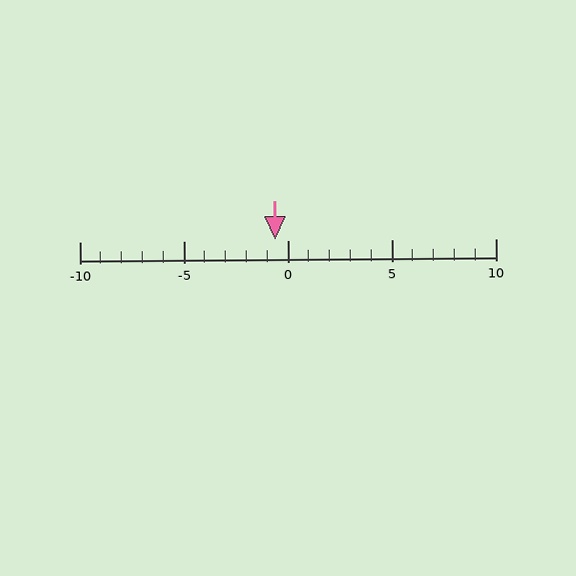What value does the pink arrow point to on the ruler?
The pink arrow points to approximately -1.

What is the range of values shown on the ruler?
The ruler shows values from -10 to 10.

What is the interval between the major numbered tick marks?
The major tick marks are spaced 5 units apart.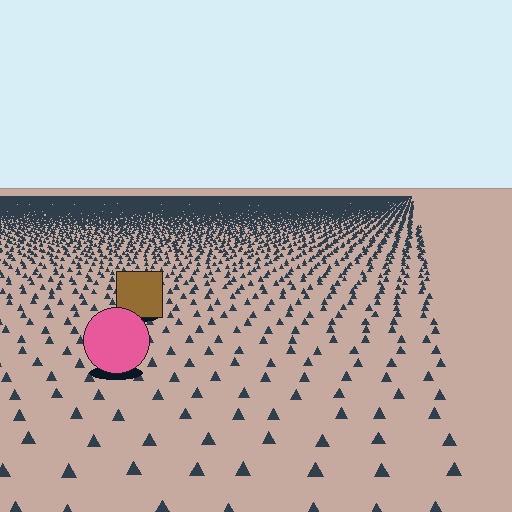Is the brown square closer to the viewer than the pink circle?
No. The pink circle is closer — you can tell from the texture gradient: the ground texture is coarser near it.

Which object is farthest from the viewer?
The brown square is farthest from the viewer. It appears smaller and the ground texture around it is denser.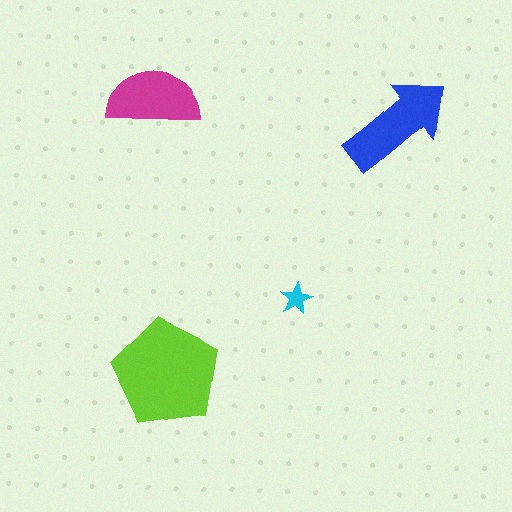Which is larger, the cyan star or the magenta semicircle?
The magenta semicircle.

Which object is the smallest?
The cyan star.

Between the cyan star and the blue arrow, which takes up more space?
The blue arrow.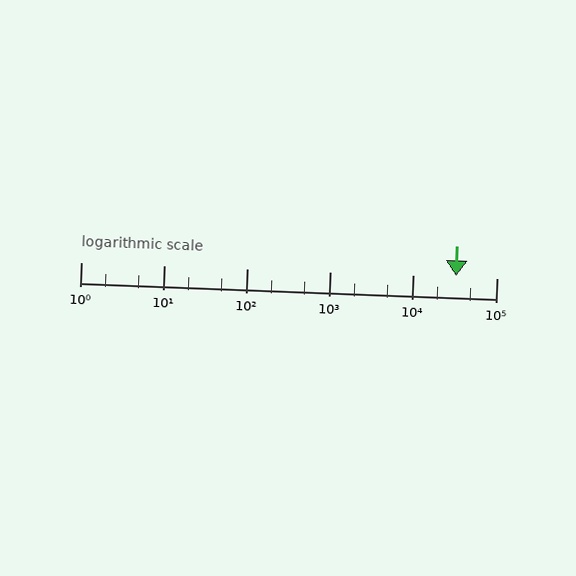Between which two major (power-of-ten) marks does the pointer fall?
The pointer is between 10000 and 100000.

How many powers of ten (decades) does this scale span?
The scale spans 5 decades, from 1 to 100000.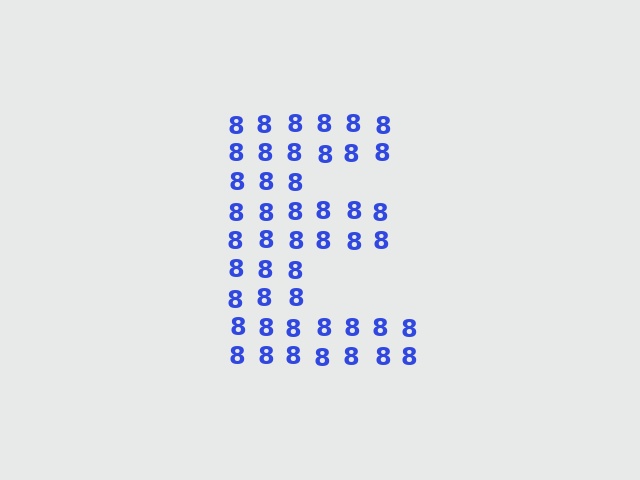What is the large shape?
The large shape is the letter E.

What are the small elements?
The small elements are digit 8's.